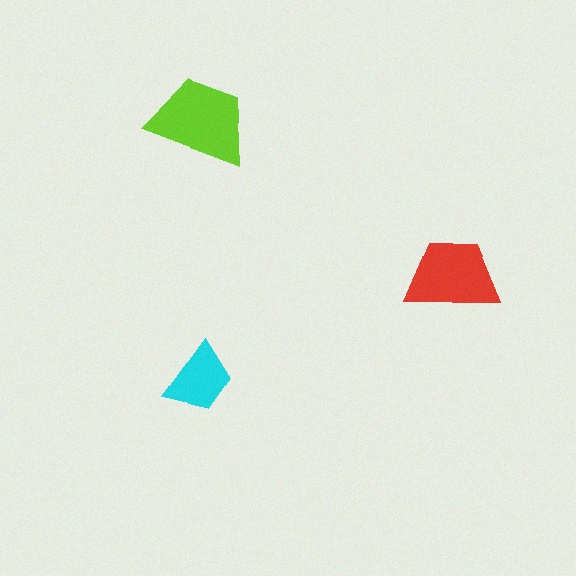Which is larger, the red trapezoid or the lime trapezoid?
The lime one.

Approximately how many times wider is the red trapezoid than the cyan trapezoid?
About 1.5 times wider.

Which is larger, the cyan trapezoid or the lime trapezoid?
The lime one.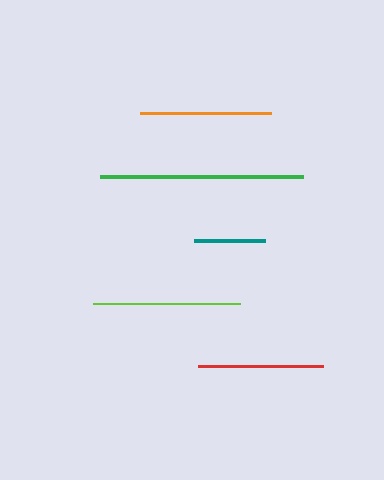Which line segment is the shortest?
The teal line is the shortest at approximately 70 pixels.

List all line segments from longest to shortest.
From longest to shortest: green, lime, orange, red, teal.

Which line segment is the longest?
The green line is the longest at approximately 203 pixels.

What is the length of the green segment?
The green segment is approximately 203 pixels long.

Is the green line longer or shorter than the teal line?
The green line is longer than the teal line.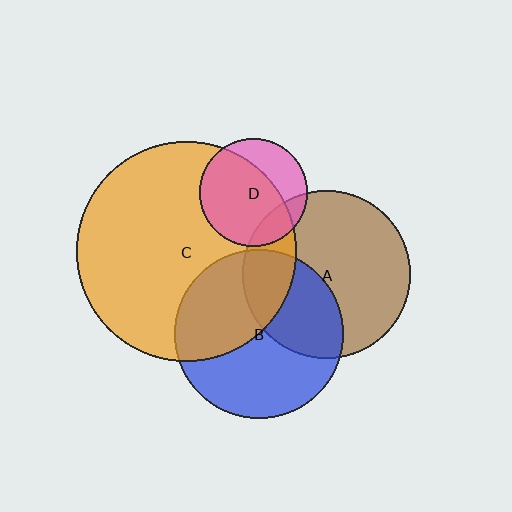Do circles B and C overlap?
Yes.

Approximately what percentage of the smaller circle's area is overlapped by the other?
Approximately 40%.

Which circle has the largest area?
Circle C (orange).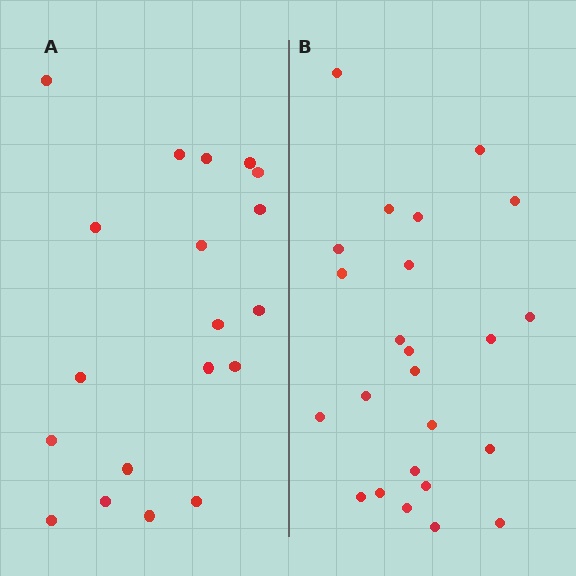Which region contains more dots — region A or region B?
Region B (the right region) has more dots.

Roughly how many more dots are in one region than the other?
Region B has about 5 more dots than region A.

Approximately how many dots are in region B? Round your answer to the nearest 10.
About 20 dots. (The exact count is 24, which rounds to 20.)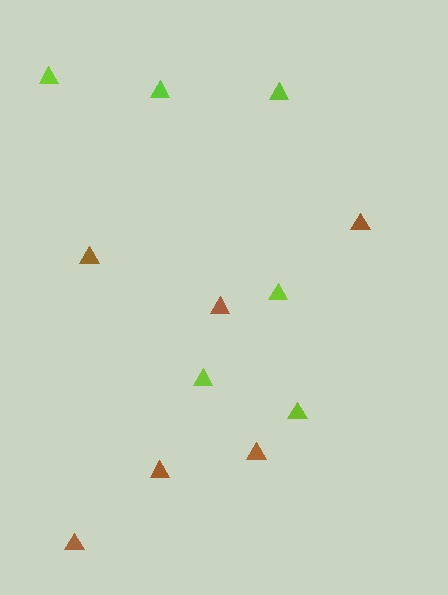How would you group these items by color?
There are 2 groups: one group of brown triangles (6) and one group of lime triangles (6).